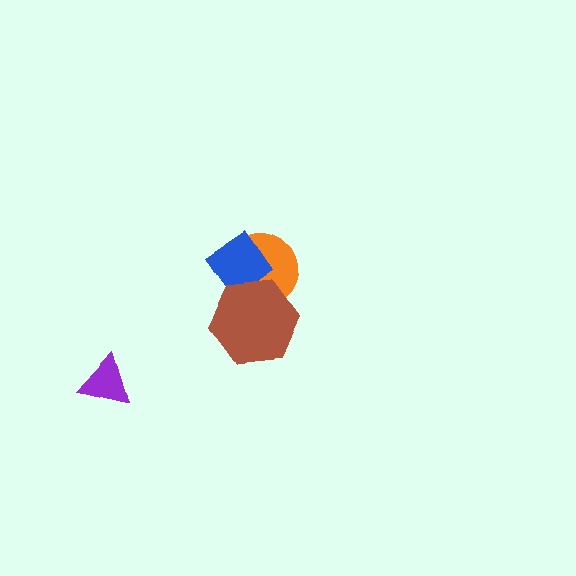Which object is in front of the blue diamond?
The brown hexagon is in front of the blue diamond.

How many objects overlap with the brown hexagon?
2 objects overlap with the brown hexagon.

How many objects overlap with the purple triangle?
0 objects overlap with the purple triangle.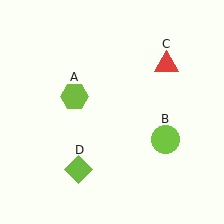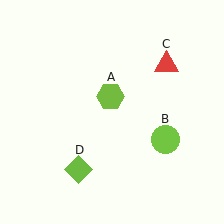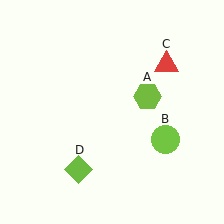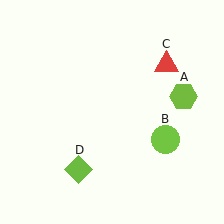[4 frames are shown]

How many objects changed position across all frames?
1 object changed position: lime hexagon (object A).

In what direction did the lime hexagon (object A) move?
The lime hexagon (object A) moved right.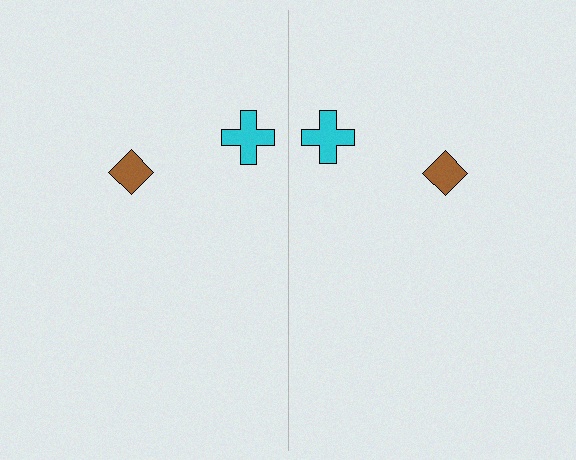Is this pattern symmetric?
Yes, this pattern has bilateral (reflection) symmetry.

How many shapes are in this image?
There are 4 shapes in this image.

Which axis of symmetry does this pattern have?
The pattern has a vertical axis of symmetry running through the center of the image.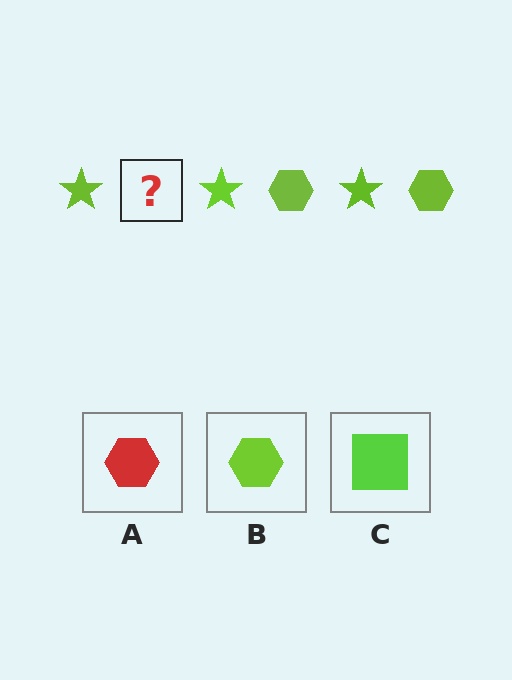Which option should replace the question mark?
Option B.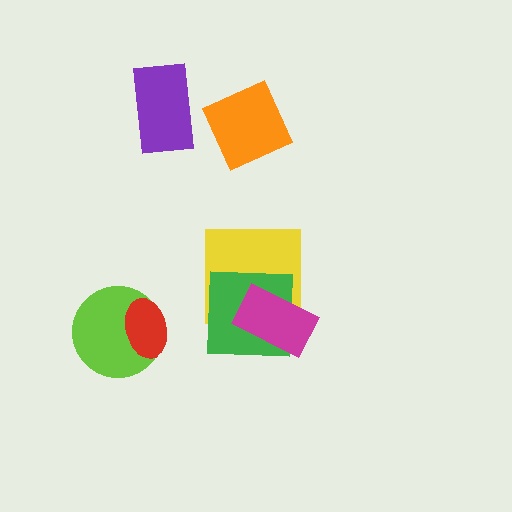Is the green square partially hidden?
Yes, it is partially covered by another shape.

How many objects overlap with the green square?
2 objects overlap with the green square.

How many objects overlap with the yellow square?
2 objects overlap with the yellow square.